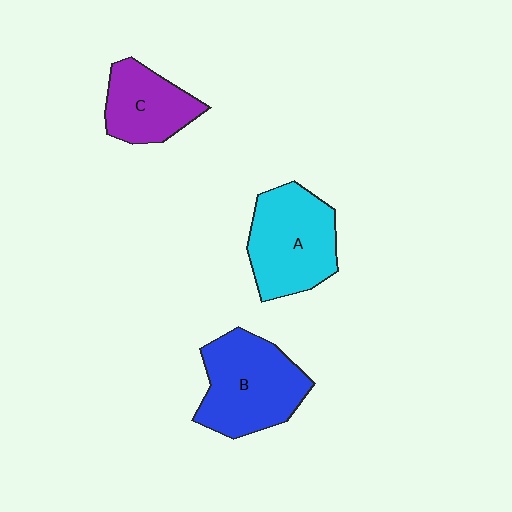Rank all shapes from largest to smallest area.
From largest to smallest: B (blue), A (cyan), C (purple).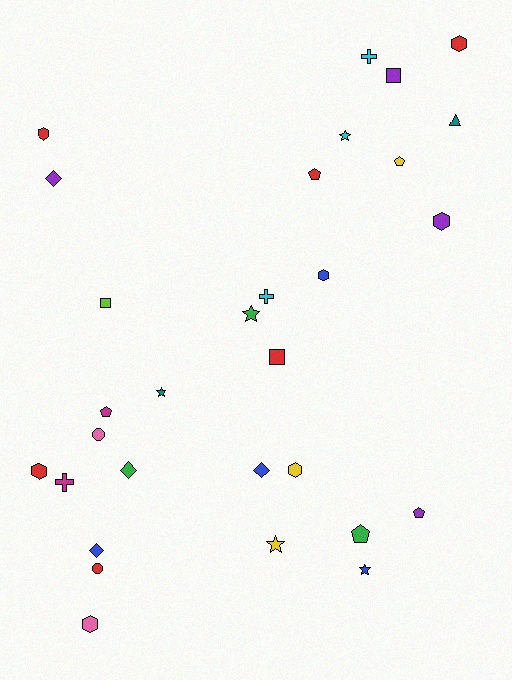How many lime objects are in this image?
There is 1 lime object.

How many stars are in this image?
There are 5 stars.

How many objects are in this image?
There are 30 objects.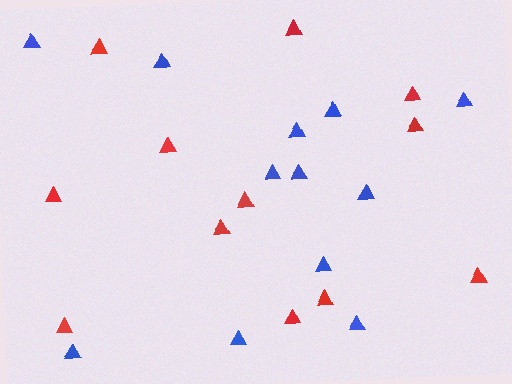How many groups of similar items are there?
There are 2 groups: one group of blue triangles (12) and one group of red triangles (12).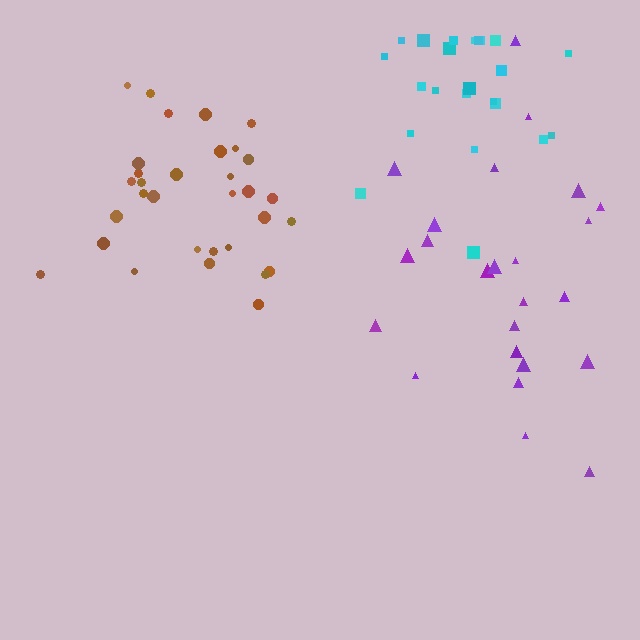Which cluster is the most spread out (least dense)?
Purple.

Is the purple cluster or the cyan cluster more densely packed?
Cyan.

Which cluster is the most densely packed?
Brown.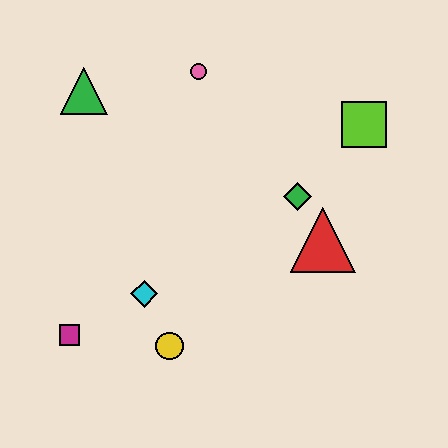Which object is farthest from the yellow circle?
The lime square is farthest from the yellow circle.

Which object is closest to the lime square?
The green diamond is closest to the lime square.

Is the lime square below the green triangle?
Yes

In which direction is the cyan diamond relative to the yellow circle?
The cyan diamond is above the yellow circle.